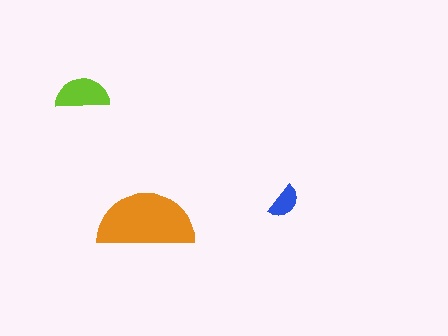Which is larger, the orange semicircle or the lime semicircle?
The orange one.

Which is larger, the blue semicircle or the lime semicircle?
The lime one.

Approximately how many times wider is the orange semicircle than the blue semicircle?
About 3 times wider.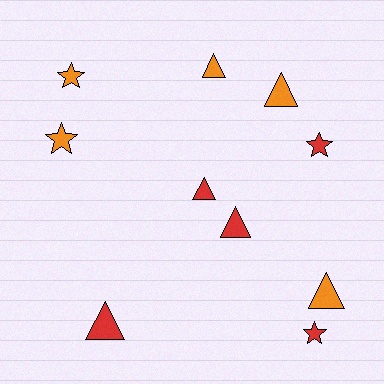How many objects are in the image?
There are 10 objects.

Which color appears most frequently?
Red, with 5 objects.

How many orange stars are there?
There are 2 orange stars.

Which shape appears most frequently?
Triangle, with 6 objects.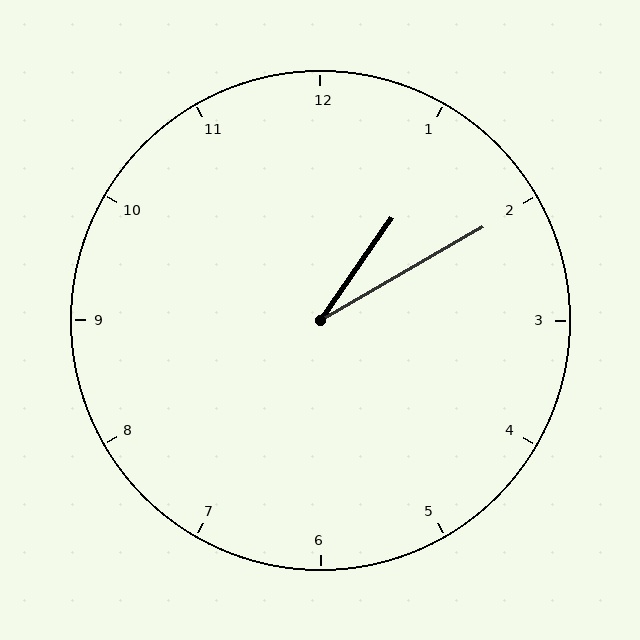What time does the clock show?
1:10.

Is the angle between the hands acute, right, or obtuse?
It is acute.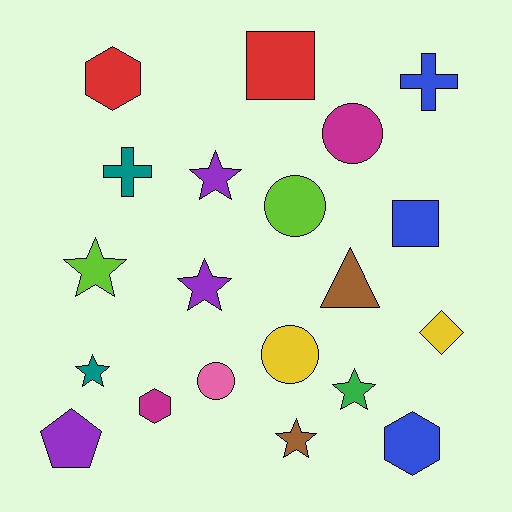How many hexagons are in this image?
There are 3 hexagons.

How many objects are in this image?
There are 20 objects.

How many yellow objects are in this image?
There are 2 yellow objects.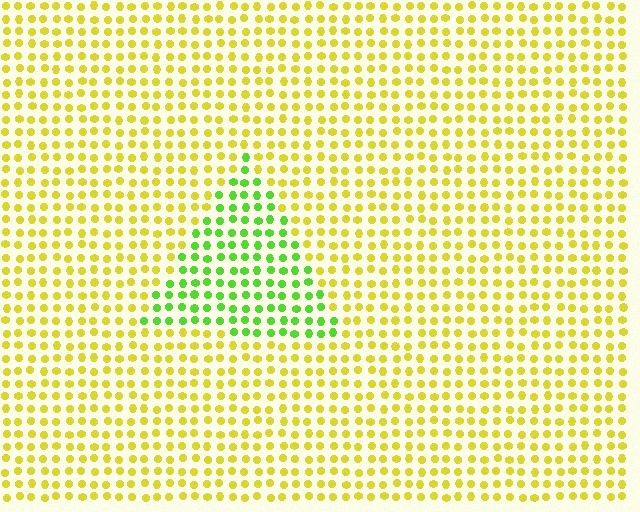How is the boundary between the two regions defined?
The boundary is defined purely by a slight shift in hue (about 50 degrees). Spacing, size, and orientation are identical on both sides.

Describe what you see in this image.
The image is filled with small yellow elements in a uniform arrangement. A triangle-shaped region is visible where the elements are tinted to a slightly different hue, forming a subtle color boundary.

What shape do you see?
I see a triangle.